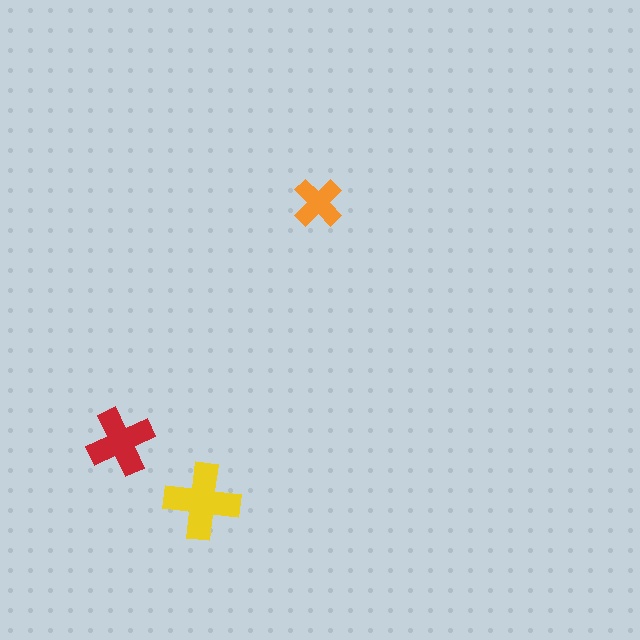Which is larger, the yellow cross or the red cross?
The yellow one.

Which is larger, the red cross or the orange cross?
The red one.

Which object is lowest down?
The yellow cross is bottommost.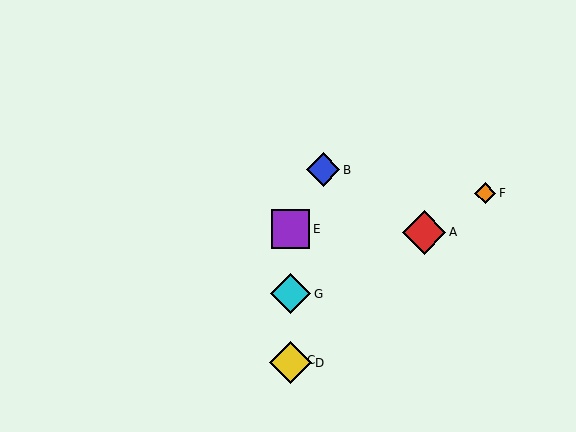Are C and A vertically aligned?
No, C is at x≈290 and A is at x≈424.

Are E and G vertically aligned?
Yes, both are at x≈290.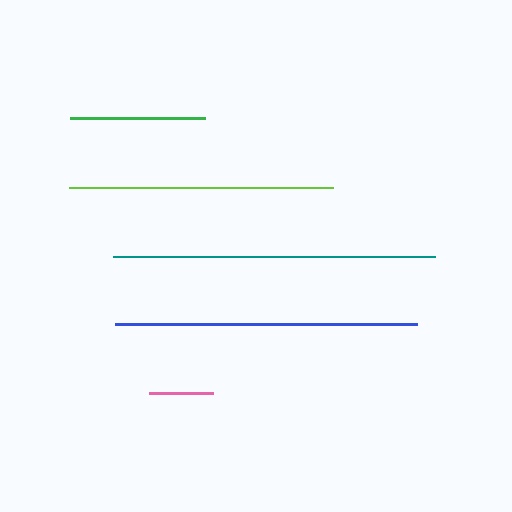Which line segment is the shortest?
The pink line is the shortest at approximately 65 pixels.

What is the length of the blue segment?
The blue segment is approximately 302 pixels long.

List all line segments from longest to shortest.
From longest to shortest: teal, blue, lime, green, pink.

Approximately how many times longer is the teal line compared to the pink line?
The teal line is approximately 5.0 times the length of the pink line.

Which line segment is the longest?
The teal line is the longest at approximately 322 pixels.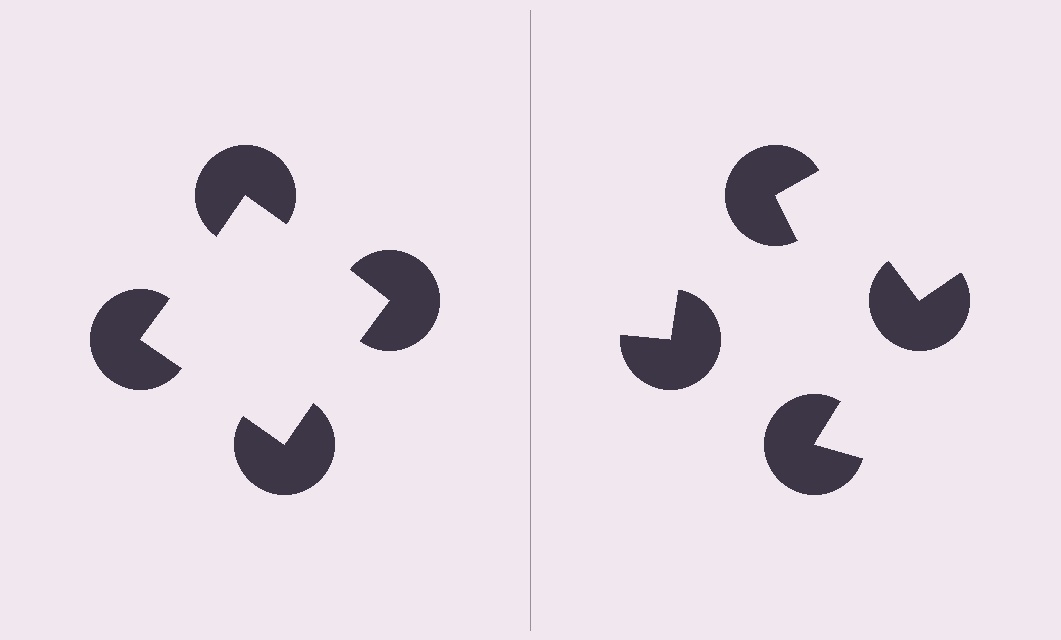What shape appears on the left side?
An illusory square.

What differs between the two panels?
The pac-man discs are positioned identically on both sides; only the wedge orientations differ. On the left they align to a square; on the right they are misaligned.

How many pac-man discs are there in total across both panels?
8 — 4 on each side.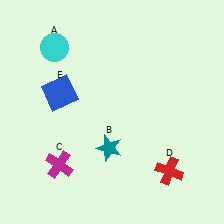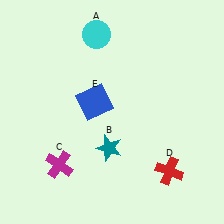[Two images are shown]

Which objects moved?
The objects that moved are: the cyan circle (A), the blue square (E).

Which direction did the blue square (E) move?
The blue square (E) moved right.